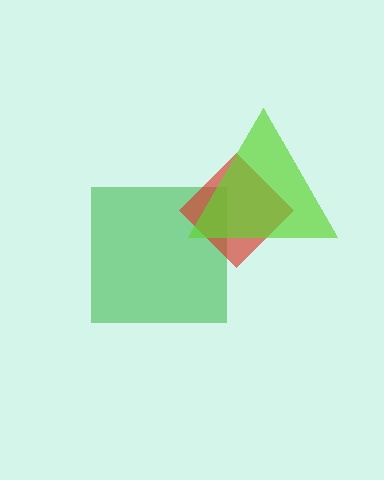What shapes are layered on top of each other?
The layered shapes are: a green square, a red diamond, a lime triangle.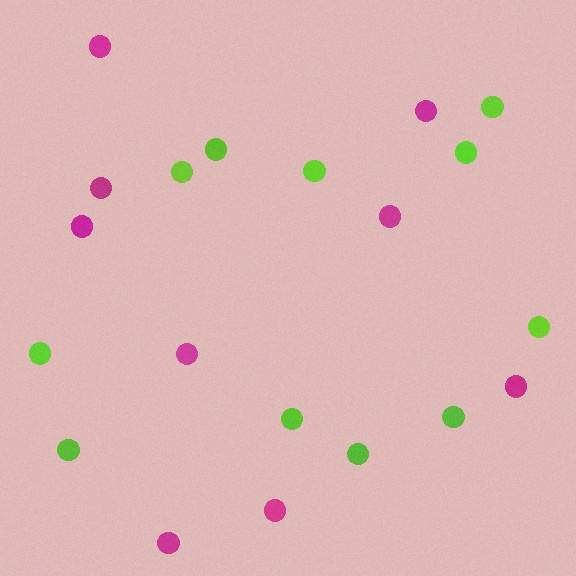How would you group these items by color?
There are 2 groups: one group of lime circles (11) and one group of magenta circles (9).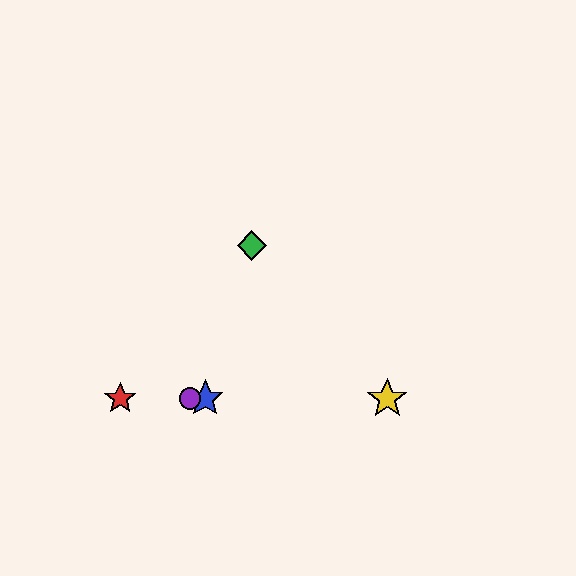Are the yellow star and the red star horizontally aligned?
Yes, both are at y≈399.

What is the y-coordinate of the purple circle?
The purple circle is at y≈399.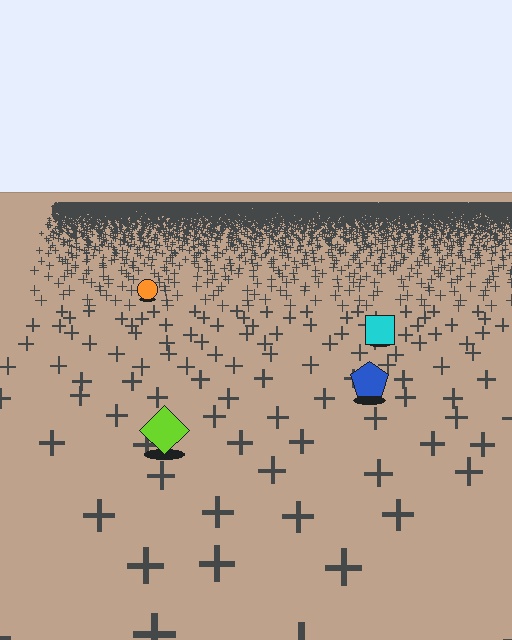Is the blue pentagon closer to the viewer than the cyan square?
Yes. The blue pentagon is closer — you can tell from the texture gradient: the ground texture is coarser near it.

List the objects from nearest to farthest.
From nearest to farthest: the lime diamond, the blue pentagon, the cyan square, the orange circle.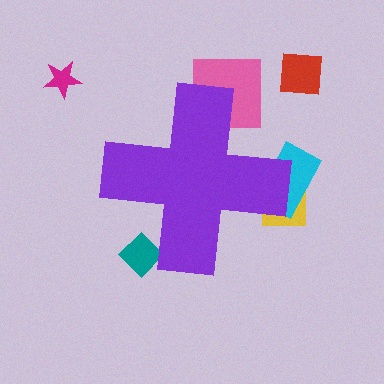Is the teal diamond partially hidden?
Yes, the teal diamond is partially hidden behind the purple cross.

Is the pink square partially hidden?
Yes, the pink square is partially hidden behind the purple cross.